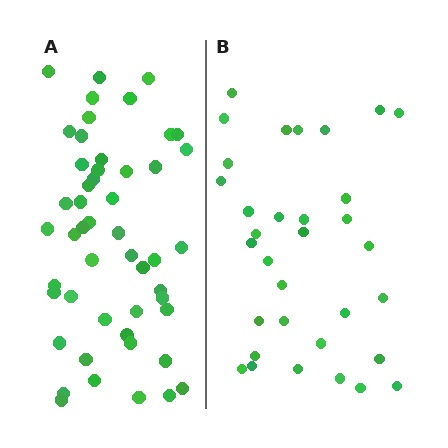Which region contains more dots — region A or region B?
Region A (the left region) has more dots.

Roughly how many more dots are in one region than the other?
Region A has approximately 15 more dots than region B.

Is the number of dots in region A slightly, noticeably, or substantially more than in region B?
Region A has substantially more. The ratio is roughly 1.5 to 1.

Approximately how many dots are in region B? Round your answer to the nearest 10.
About 30 dots. (The exact count is 33, which rounds to 30.)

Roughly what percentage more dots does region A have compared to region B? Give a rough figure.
About 50% more.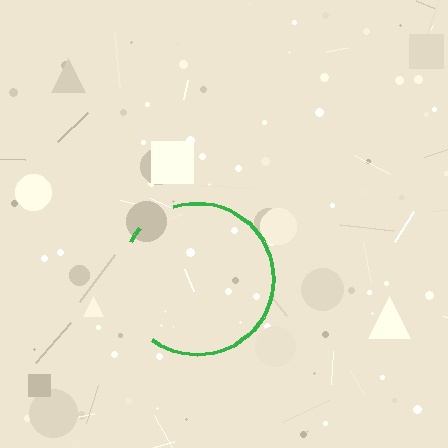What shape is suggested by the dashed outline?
The dashed outline suggests a circle.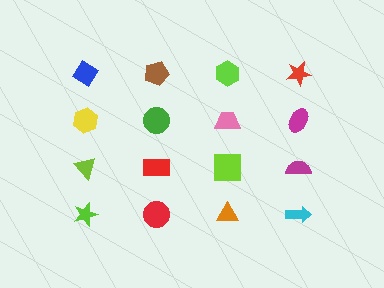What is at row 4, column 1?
A lime star.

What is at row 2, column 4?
A magenta ellipse.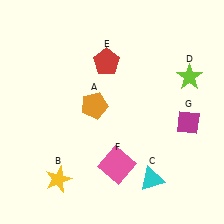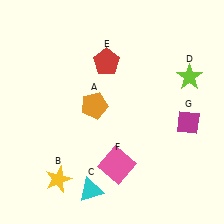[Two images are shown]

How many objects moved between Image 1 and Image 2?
1 object moved between the two images.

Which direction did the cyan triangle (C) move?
The cyan triangle (C) moved left.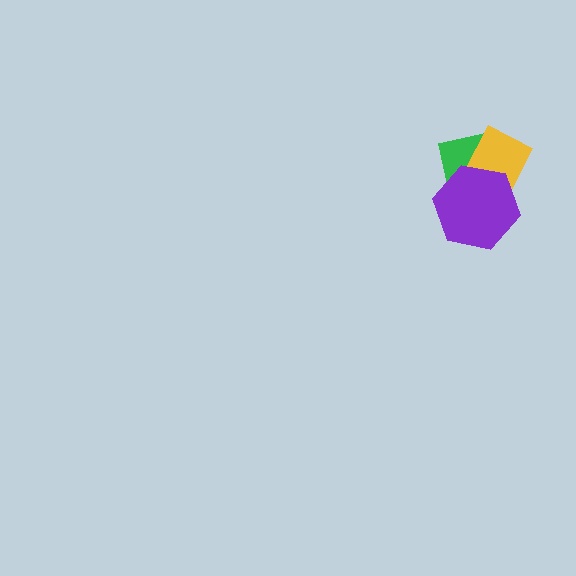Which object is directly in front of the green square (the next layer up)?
The yellow diamond is directly in front of the green square.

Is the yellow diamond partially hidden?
Yes, it is partially covered by another shape.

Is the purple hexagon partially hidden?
No, no other shape covers it.